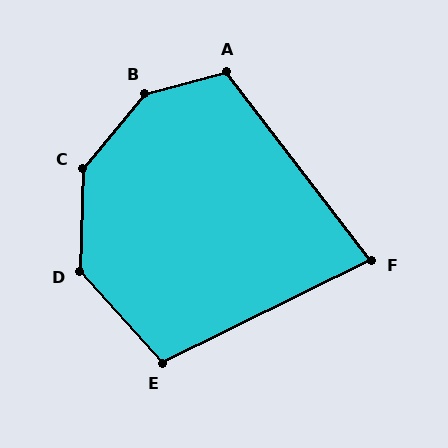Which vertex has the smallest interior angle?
F, at approximately 79 degrees.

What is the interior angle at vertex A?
Approximately 112 degrees (obtuse).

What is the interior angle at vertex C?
Approximately 142 degrees (obtuse).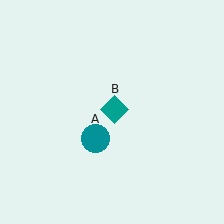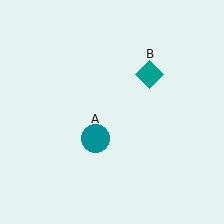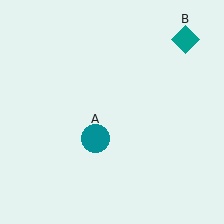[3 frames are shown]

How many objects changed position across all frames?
1 object changed position: teal diamond (object B).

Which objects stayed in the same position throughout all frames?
Teal circle (object A) remained stationary.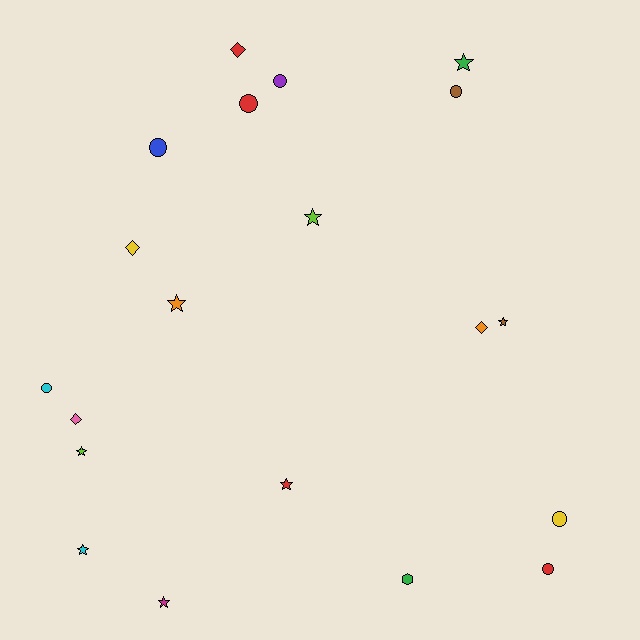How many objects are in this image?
There are 20 objects.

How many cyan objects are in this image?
There are 2 cyan objects.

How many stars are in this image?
There are 8 stars.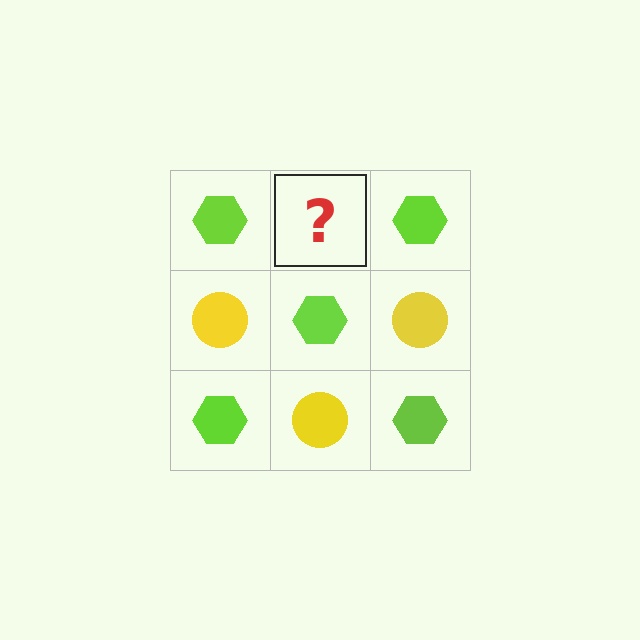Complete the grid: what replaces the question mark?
The question mark should be replaced with a yellow circle.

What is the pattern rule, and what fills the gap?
The rule is that it alternates lime hexagon and yellow circle in a checkerboard pattern. The gap should be filled with a yellow circle.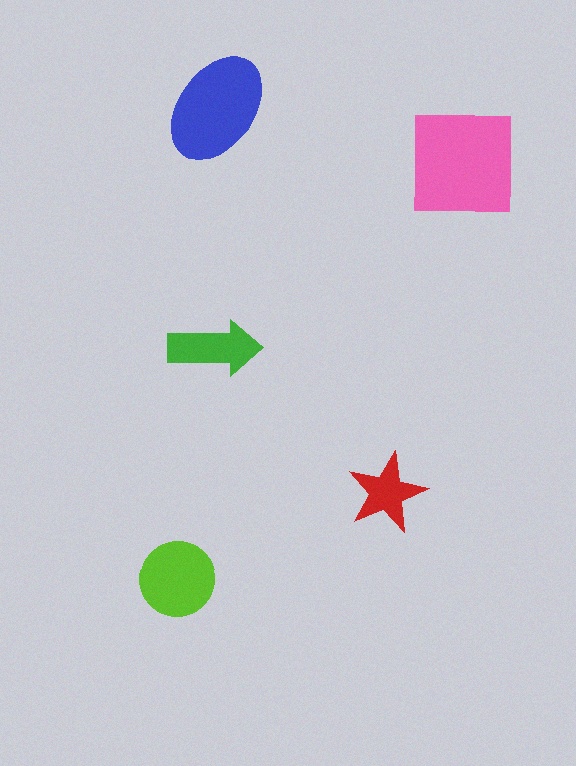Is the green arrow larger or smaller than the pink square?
Smaller.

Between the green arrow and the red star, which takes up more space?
The green arrow.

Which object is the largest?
The pink square.